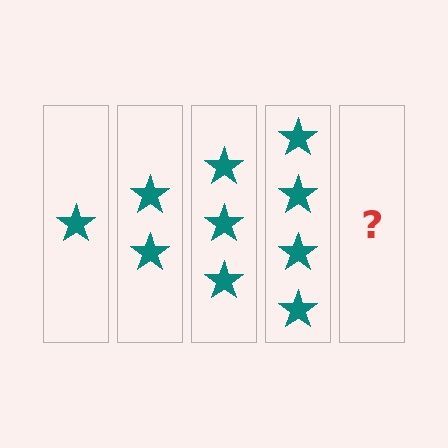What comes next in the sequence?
The next element should be 5 stars.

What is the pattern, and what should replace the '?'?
The pattern is that each step adds one more star. The '?' should be 5 stars.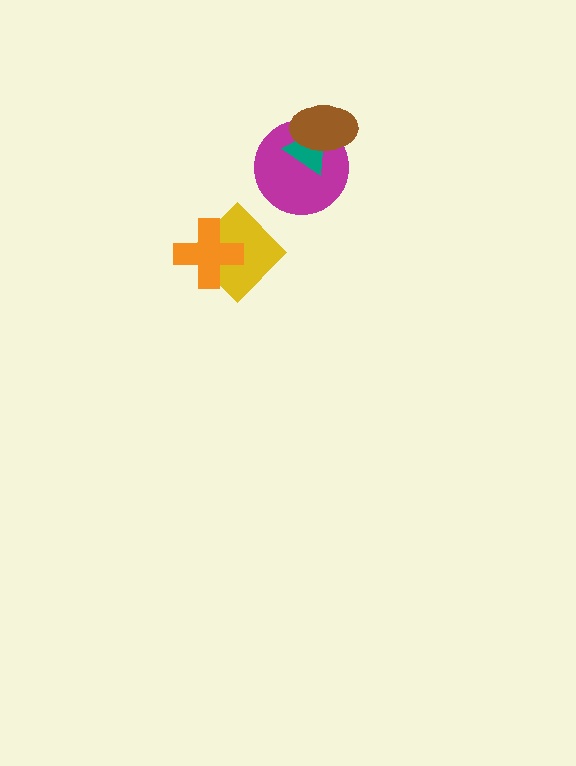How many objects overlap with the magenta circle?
2 objects overlap with the magenta circle.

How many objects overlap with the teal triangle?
2 objects overlap with the teal triangle.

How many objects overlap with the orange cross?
1 object overlaps with the orange cross.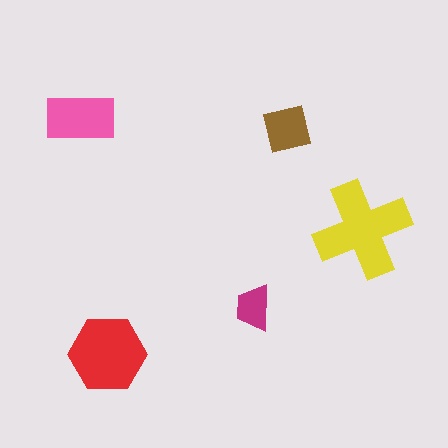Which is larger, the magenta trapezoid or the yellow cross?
The yellow cross.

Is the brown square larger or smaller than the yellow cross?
Smaller.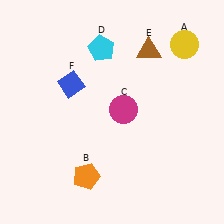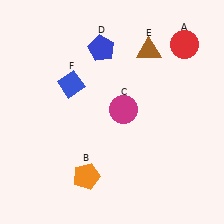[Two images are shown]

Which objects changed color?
A changed from yellow to red. D changed from cyan to blue.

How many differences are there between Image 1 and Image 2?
There are 2 differences between the two images.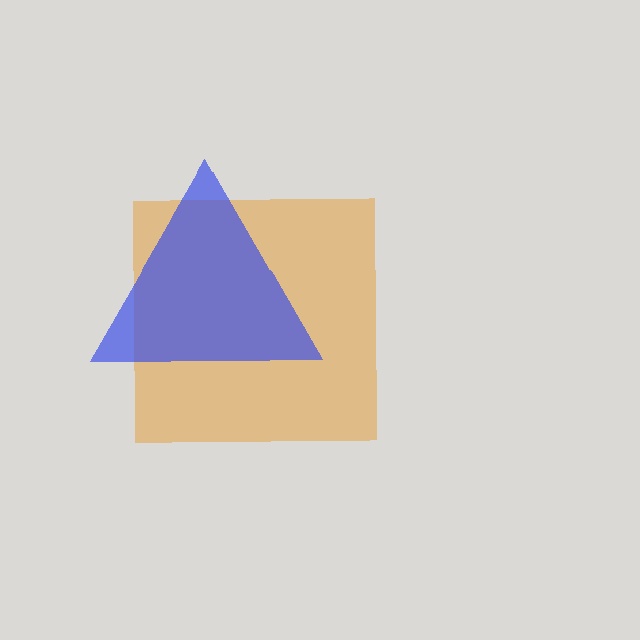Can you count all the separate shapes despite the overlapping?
Yes, there are 2 separate shapes.